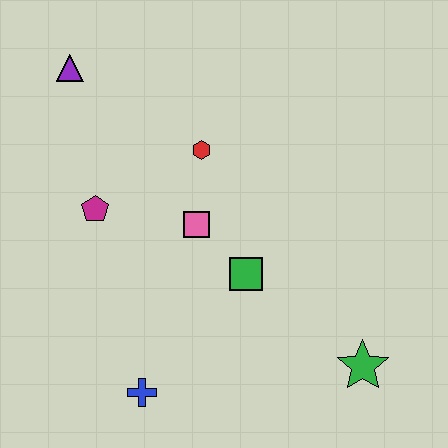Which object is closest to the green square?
The pink square is closest to the green square.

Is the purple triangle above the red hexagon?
Yes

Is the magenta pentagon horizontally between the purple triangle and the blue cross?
Yes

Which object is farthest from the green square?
The purple triangle is farthest from the green square.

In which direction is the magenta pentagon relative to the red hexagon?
The magenta pentagon is to the left of the red hexagon.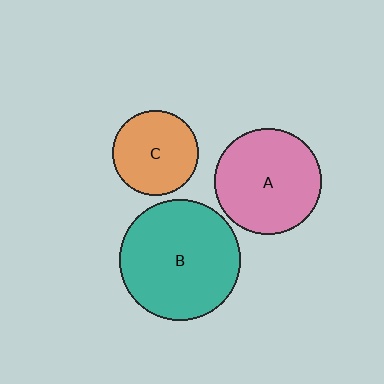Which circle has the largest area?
Circle B (teal).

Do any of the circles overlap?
No, none of the circles overlap.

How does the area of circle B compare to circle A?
Approximately 1.3 times.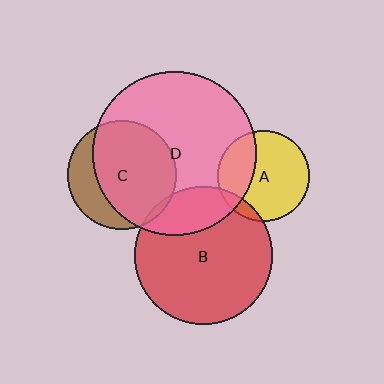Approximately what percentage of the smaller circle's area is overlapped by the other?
Approximately 5%.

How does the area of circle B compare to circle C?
Approximately 1.6 times.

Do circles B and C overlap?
Yes.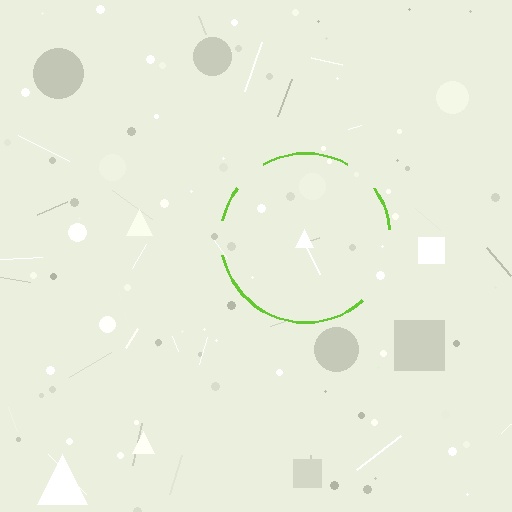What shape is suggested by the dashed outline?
The dashed outline suggests a circle.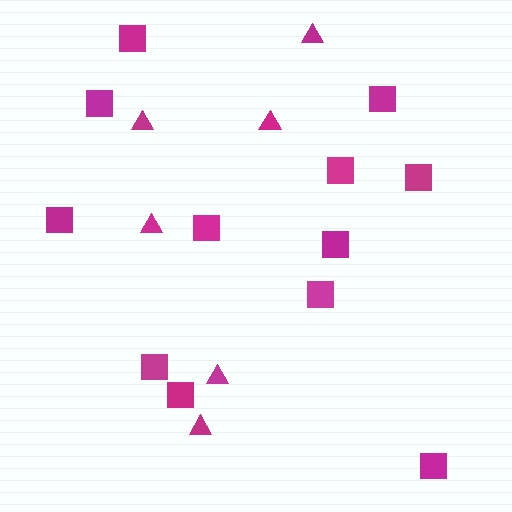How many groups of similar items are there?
There are 2 groups: one group of triangles (6) and one group of squares (12).